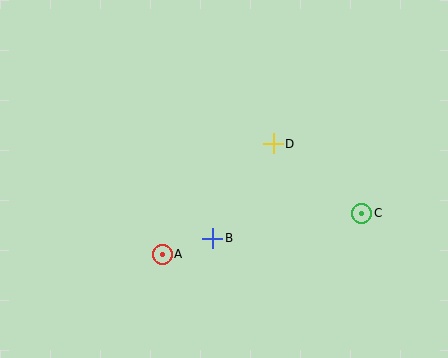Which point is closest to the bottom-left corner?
Point A is closest to the bottom-left corner.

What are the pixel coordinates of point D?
Point D is at (273, 144).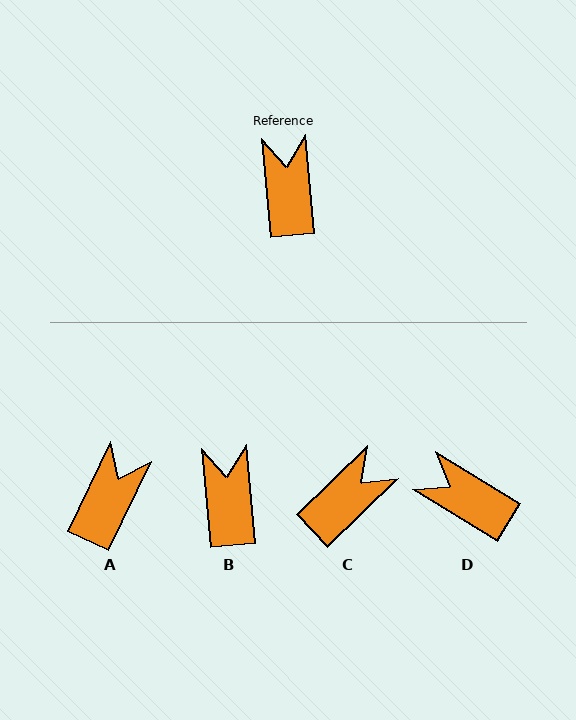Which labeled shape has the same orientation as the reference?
B.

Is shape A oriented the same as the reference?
No, it is off by about 31 degrees.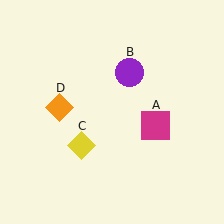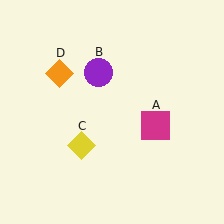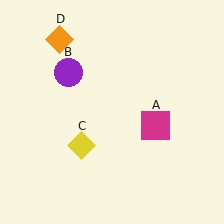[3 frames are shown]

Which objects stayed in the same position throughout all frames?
Magenta square (object A) and yellow diamond (object C) remained stationary.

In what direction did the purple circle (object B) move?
The purple circle (object B) moved left.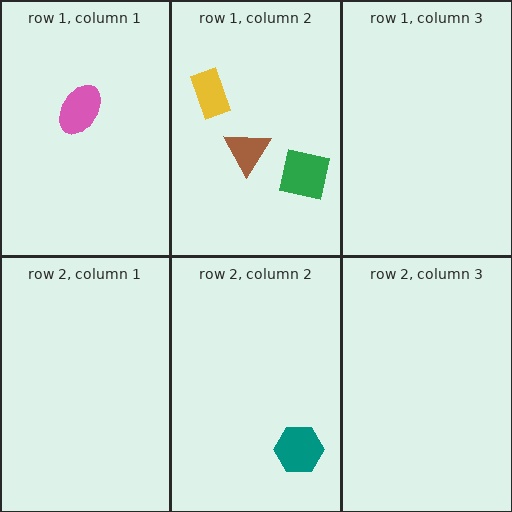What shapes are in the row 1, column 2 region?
The yellow rectangle, the green square, the brown triangle.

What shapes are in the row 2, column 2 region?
The teal hexagon.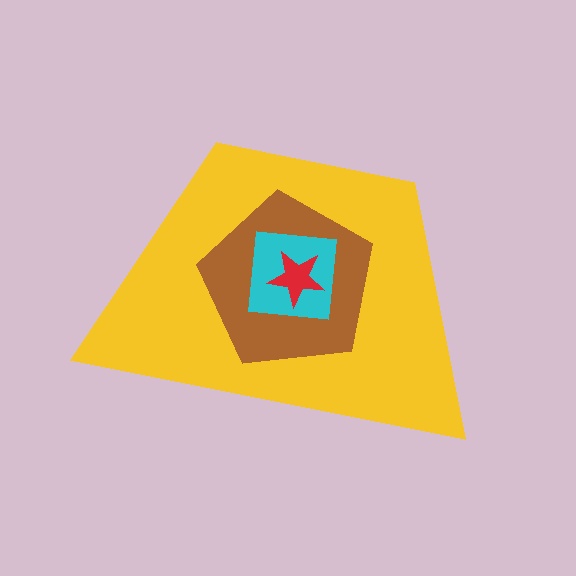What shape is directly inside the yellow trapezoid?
The brown pentagon.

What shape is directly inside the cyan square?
The red star.